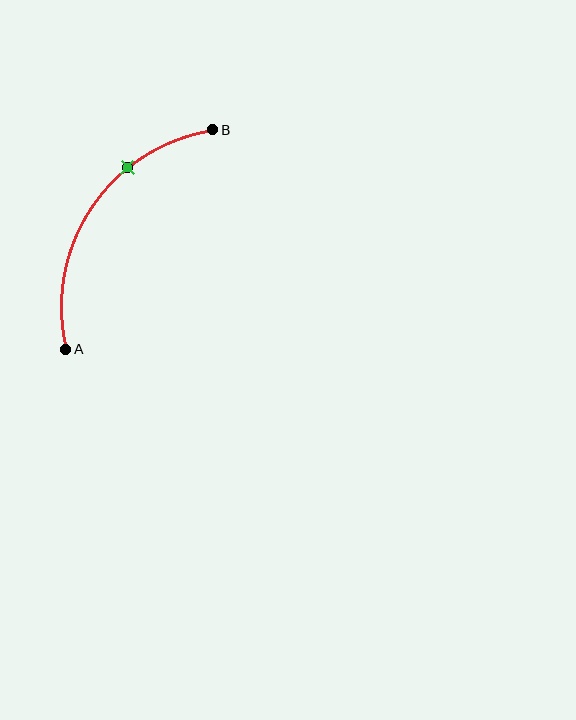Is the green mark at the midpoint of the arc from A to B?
No. The green mark lies on the arc but is closer to endpoint B. The arc midpoint would be at the point on the curve equidistant along the arc from both A and B.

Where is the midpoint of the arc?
The arc midpoint is the point on the curve farthest from the straight line joining A and B. It sits above and to the left of that line.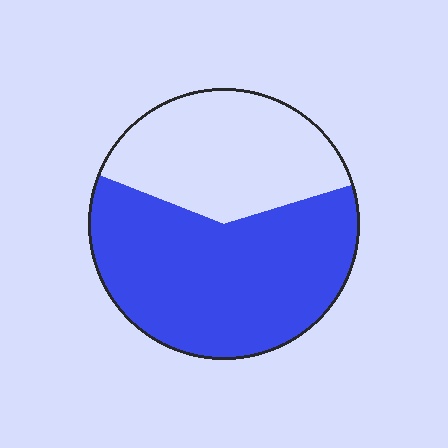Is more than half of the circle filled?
Yes.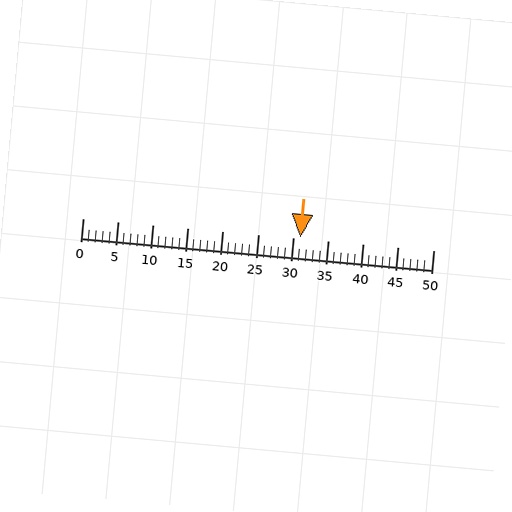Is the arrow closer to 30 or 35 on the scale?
The arrow is closer to 30.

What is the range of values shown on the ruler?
The ruler shows values from 0 to 50.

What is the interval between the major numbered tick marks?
The major tick marks are spaced 5 units apart.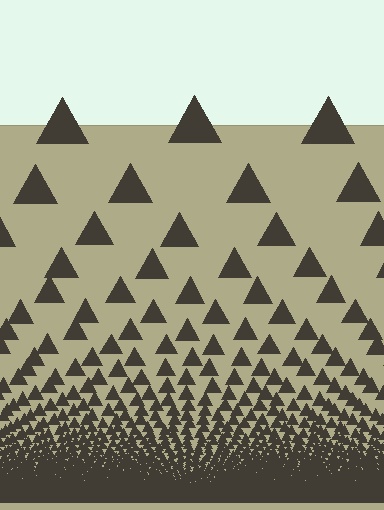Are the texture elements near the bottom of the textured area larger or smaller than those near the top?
Smaller. The gradient is inverted — elements near the bottom are smaller and denser.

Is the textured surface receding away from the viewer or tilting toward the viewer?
The surface appears to tilt toward the viewer. Texture elements get larger and sparser toward the top.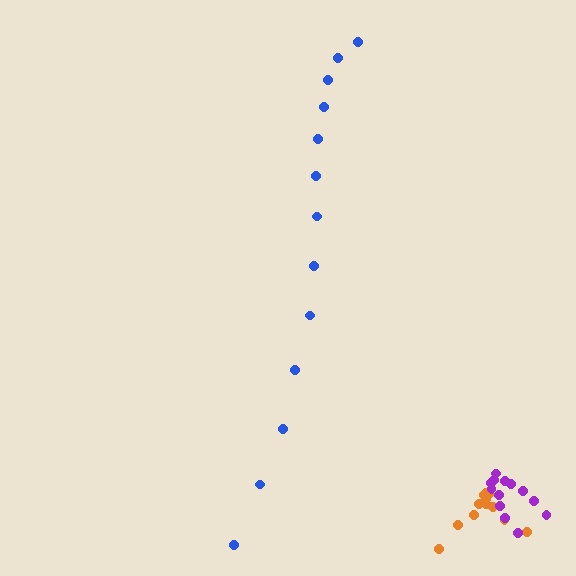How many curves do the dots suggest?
There are 3 distinct paths.